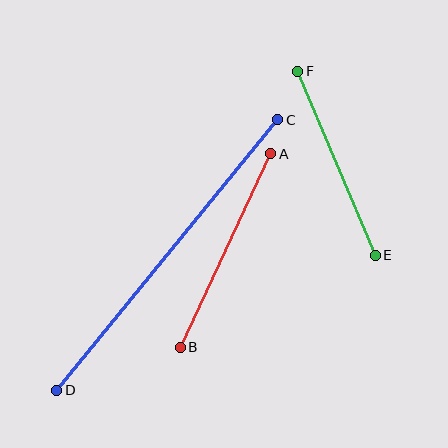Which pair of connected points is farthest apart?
Points C and D are farthest apart.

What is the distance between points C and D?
The distance is approximately 349 pixels.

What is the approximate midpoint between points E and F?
The midpoint is at approximately (337, 163) pixels.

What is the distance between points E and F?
The distance is approximately 200 pixels.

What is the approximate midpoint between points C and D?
The midpoint is at approximately (167, 255) pixels.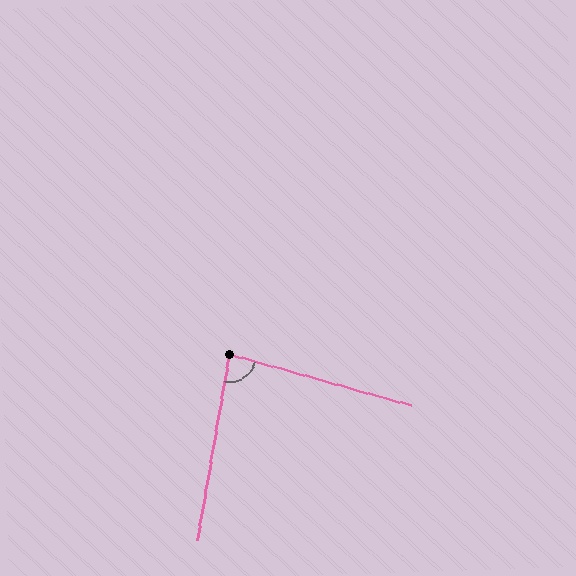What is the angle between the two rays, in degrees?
Approximately 84 degrees.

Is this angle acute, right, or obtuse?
It is acute.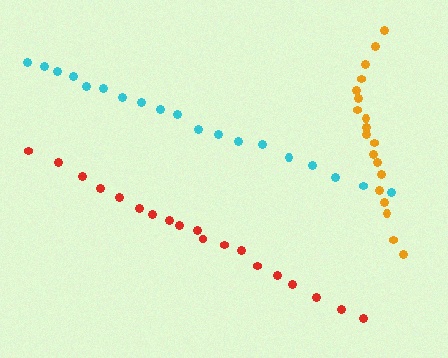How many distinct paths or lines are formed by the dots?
There are 3 distinct paths.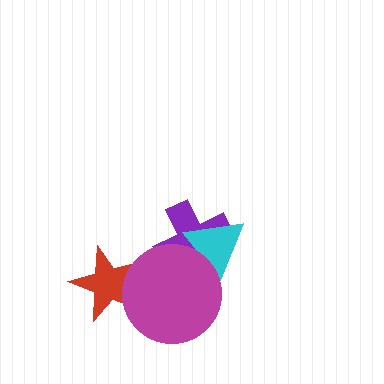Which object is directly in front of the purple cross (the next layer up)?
The cyan triangle is directly in front of the purple cross.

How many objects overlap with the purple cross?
2 objects overlap with the purple cross.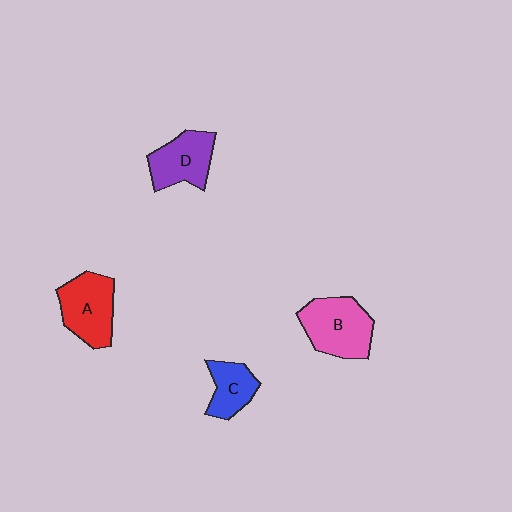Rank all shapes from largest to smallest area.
From largest to smallest: B (pink), A (red), D (purple), C (blue).